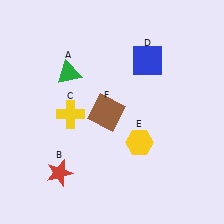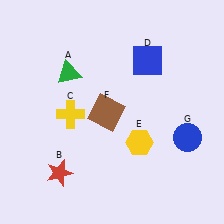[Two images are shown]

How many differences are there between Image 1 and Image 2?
There is 1 difference between the two images.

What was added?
A blue circle (G) was added in Image 2.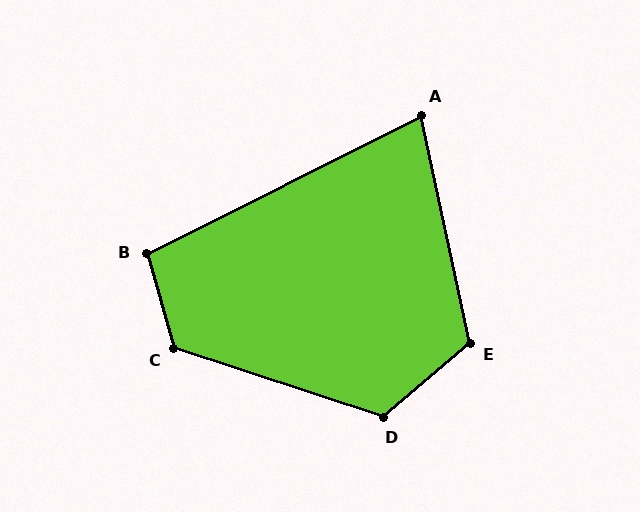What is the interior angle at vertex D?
Approximately 121 degrees (obtuse).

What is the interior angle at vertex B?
Approximately 101 degrees (obtuse).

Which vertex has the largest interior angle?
C, at approximately 124 degrees.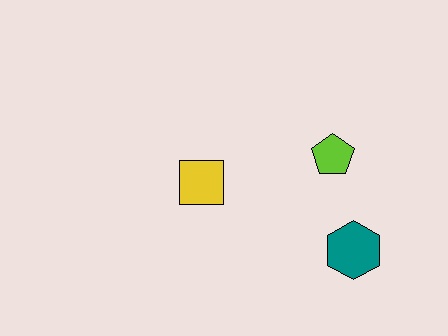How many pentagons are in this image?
There is 1 pentagon.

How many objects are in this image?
There are 3 objects.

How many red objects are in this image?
There are no red objects.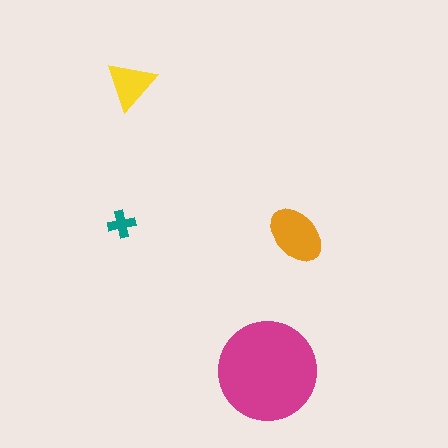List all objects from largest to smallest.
The magenta circle, the orange ellipse, the yellow triangle, the teal cross.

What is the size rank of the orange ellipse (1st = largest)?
2nd.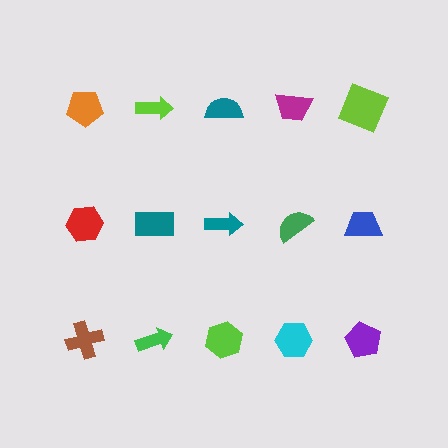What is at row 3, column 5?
A purple pentagon.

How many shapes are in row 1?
5 shapes.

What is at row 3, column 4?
A cyan hexagon.